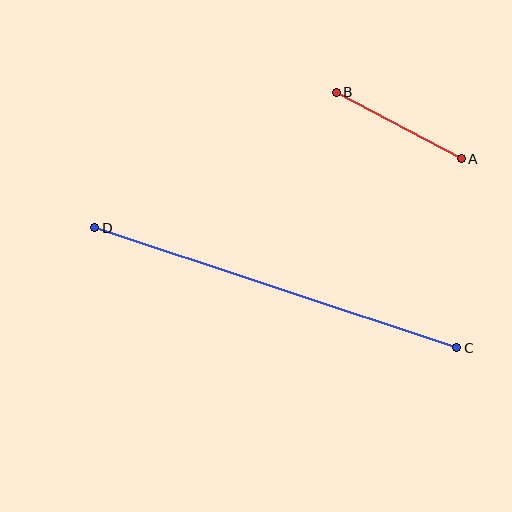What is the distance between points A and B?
The distance is approximately 142 pixels.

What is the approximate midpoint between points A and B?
The midpoint is at approximately (399, 125) pixels.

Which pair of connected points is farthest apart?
Points C and D are farthest apart.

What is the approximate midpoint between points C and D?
The midpoint is at approximately (276, 288) pixels.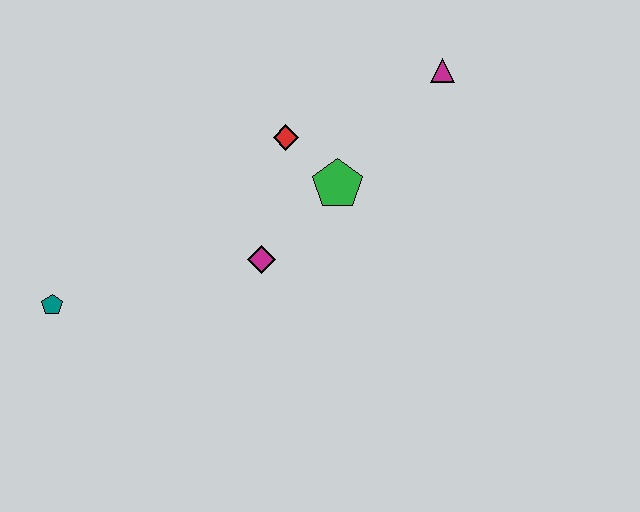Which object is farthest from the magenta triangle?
The teal pentagon is farthest from the magenta triangle.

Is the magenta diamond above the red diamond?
No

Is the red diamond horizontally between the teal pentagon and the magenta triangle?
Yes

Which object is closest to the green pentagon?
The red diamond is closest to the green pentagon.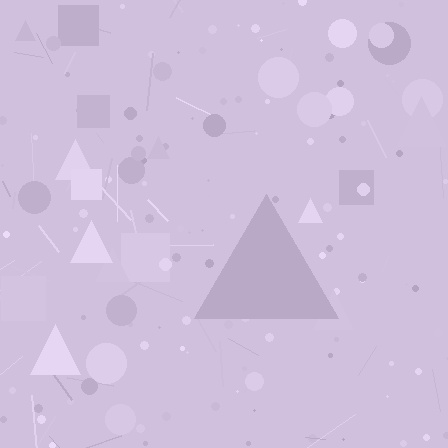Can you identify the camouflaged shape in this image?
The camouflaged shape is a triangle.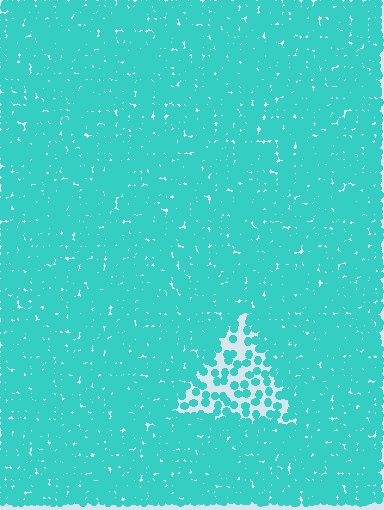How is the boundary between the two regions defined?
The boundary is defined by a change in element density (approximately 2.9x ratio). All elements are the same color, size, and shape.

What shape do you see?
I see a triangle.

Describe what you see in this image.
The image contains small cyan elements arranged at two different densities. A triangle-shaped region is visible where the elements are less densely packed than the surrounding area.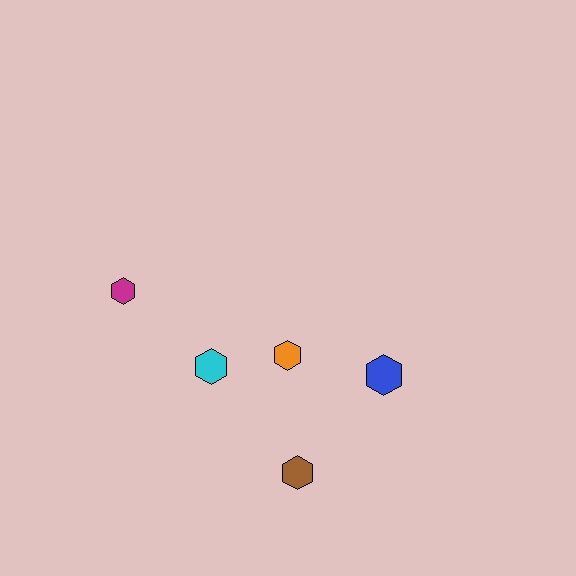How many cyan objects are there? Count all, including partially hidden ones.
There is 1 cyan object.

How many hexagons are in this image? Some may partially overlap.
There are 5 hexagons.